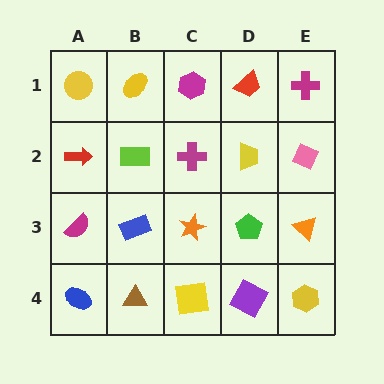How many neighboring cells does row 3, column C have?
4.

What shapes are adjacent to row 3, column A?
A red arrow (row 2, column A), a blue ellipse (row 4, column A), a blue rectangle (row 3, column B).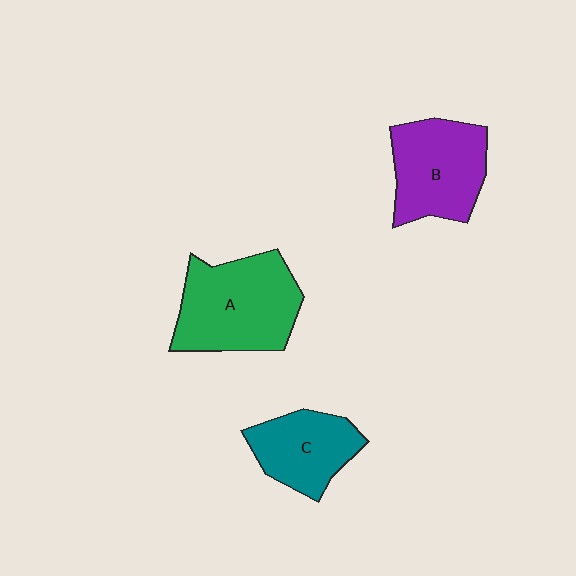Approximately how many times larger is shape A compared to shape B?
Approximately 1.2 times.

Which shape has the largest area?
Shape A (green).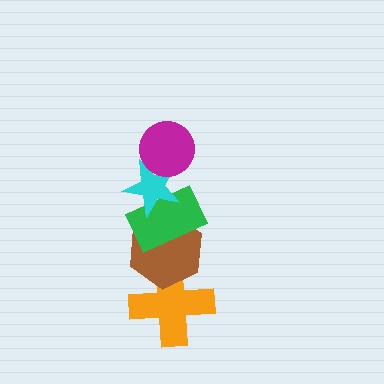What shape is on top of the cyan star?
The magenta circle is on top of the cyan star.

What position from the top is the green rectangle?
The green rectangle is 3rd from the top.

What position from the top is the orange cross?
The orange cross is 5th from the top.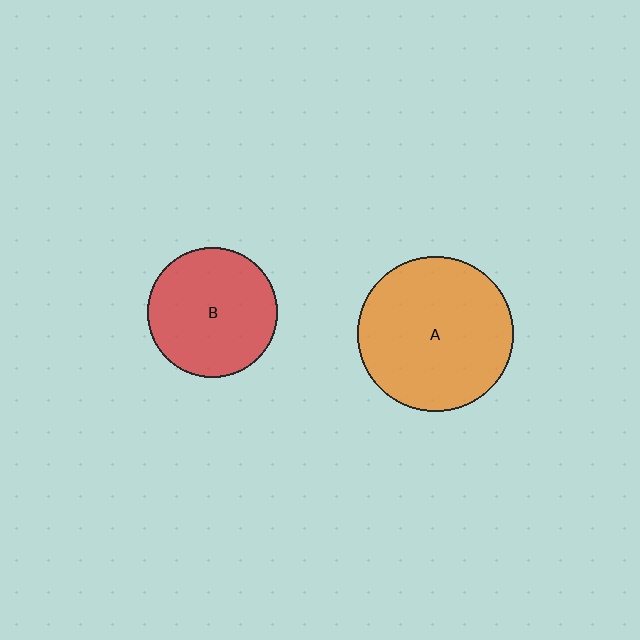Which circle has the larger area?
Circle A (orange).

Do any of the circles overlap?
No, none of the circles overlap.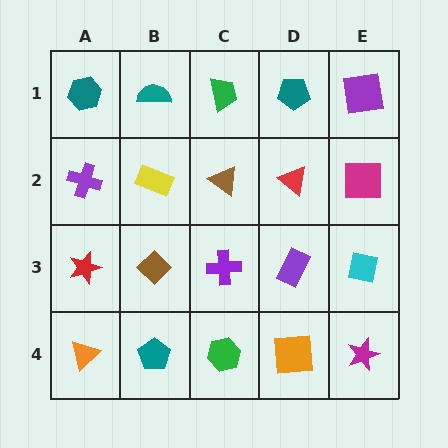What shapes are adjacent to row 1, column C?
A brown triangle (row 2, column C), a teal semicircle (row 1, column B), a teal pentagon (row 1, column D).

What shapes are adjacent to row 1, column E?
A magenta square (row 2, column E), a teal pentagon (row 1, column D).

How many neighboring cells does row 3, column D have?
4.